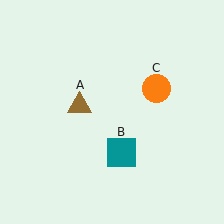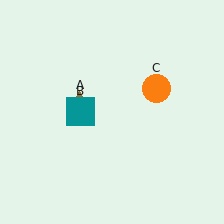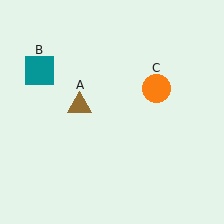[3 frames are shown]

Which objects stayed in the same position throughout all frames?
Brown triangle (object A) and orange circle (object C) remained stationary.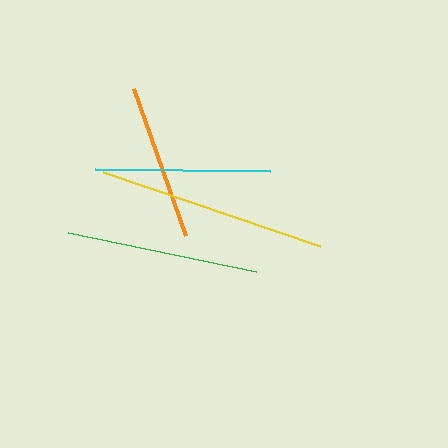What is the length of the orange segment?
The orange segment is approximately 156 pixels long.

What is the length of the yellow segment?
The yellow segment is approximately 230 pixels long.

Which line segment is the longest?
The yellow line is the longest at approximately 230 pixels.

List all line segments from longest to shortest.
From longest to shortest: yellow, green, cyan, orange.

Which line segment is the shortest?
The orange line is the shortest at approximately 156 pixels.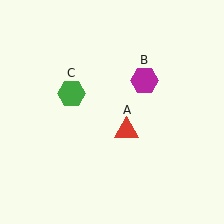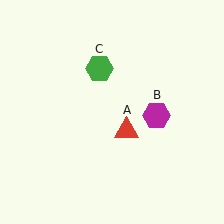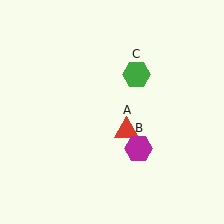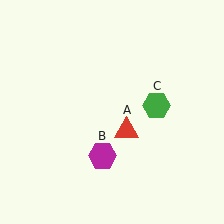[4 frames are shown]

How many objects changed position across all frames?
2 objects changed position: magenta hexagon (object B), green hexagon (object C).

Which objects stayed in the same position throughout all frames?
Red triangle (object A) remained stationary.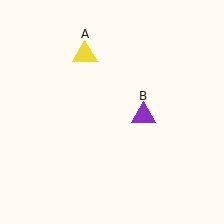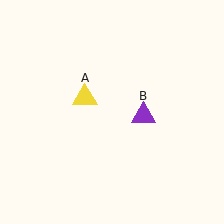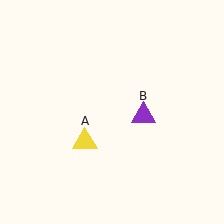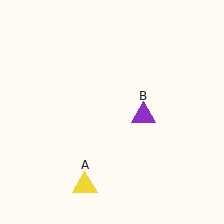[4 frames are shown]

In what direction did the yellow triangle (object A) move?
The yellow triangle (object A) moved down.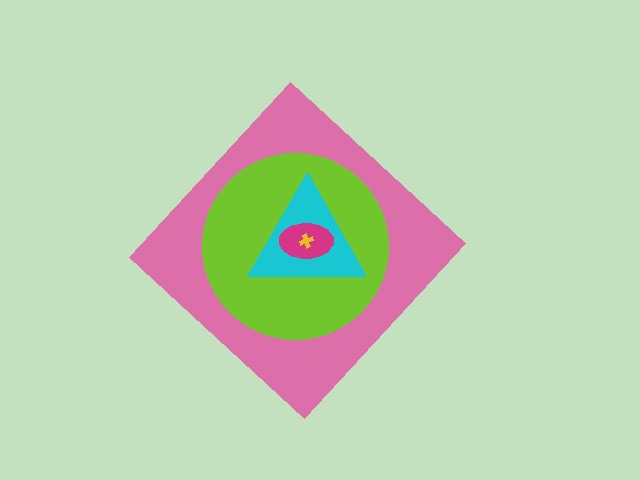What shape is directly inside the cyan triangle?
The magenta ellipse.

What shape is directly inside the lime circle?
The cyan triangle.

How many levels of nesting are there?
5.